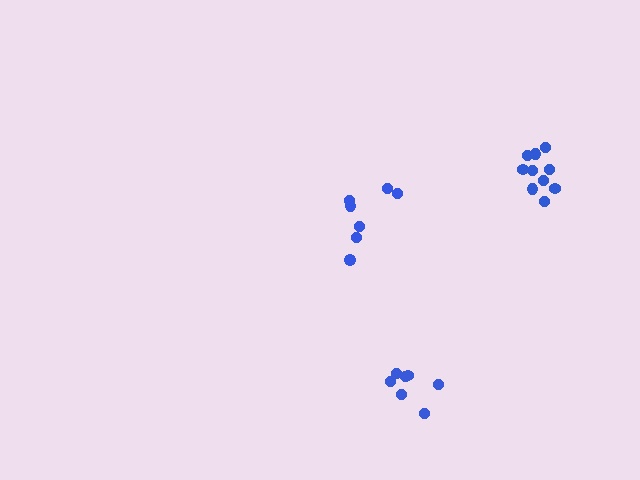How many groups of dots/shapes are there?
There are 3 groups.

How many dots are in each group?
Group 1: 10 dots, Group 2: 7 dots, Group 3: 7 dots (24 total).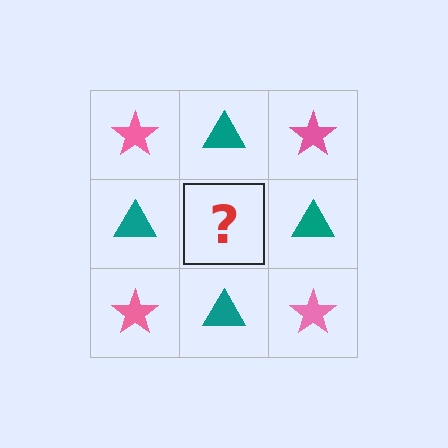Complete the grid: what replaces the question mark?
The question mark should be replaced with a pink star.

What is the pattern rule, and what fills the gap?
The rule is that it alternates pink star and teal triangle in a checkerboard pattern. The gap should be filled with a pink star.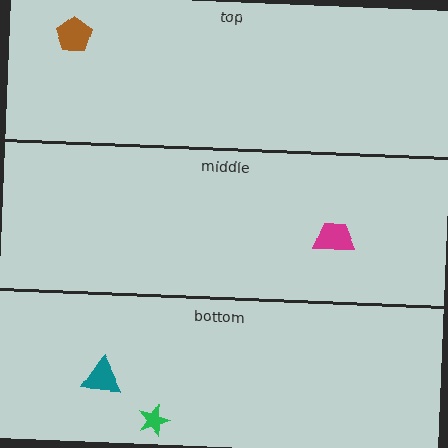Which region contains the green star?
The bottom region.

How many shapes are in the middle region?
1.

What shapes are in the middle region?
The magenta trapezoid.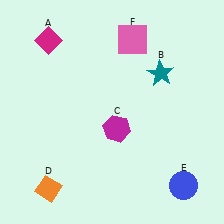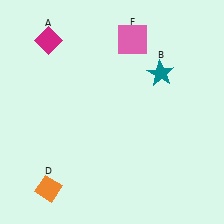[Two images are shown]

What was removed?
The magenta hexagon (C), the blue circle (E) were removed in Image 2.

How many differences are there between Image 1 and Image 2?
There are 2 differences between the two images.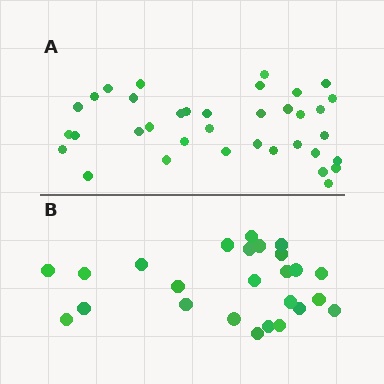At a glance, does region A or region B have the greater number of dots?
Region A (the top region) has more dots.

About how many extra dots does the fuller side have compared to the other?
Region A has roughly 12 or so more dots than region B.